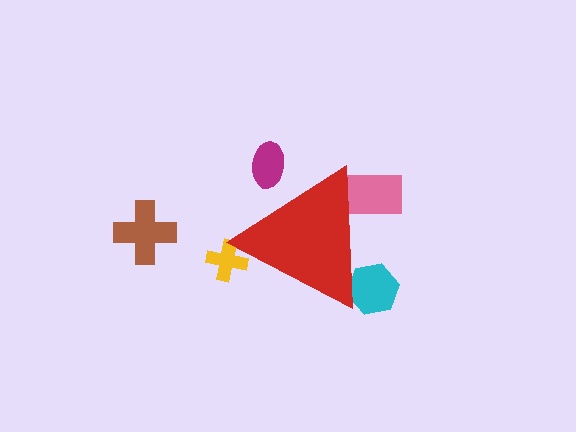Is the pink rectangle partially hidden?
Yes, the pink rectangle is partially hidden behind the red triangle.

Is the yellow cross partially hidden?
Yes, the yellow cross is partially hidden behind the red triangle.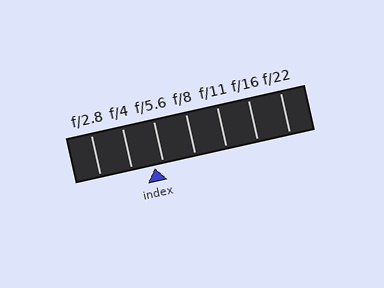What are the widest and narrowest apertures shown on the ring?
The widest aperture shown is f/2.8 and the narrowest is f/22.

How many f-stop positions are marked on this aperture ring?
There are 7 f-stop positions marked.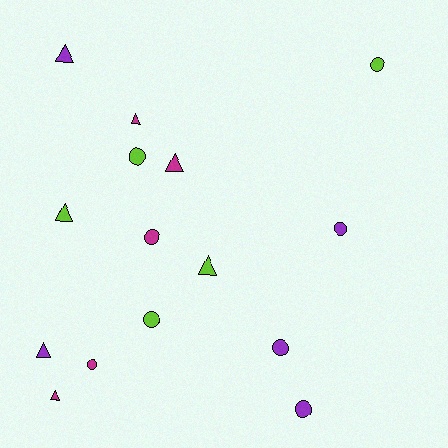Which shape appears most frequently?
Circle, with 8 objects.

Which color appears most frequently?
Magenta, with 5 objects.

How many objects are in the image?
There are 15 objects.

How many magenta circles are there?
There are 2 magenta circles.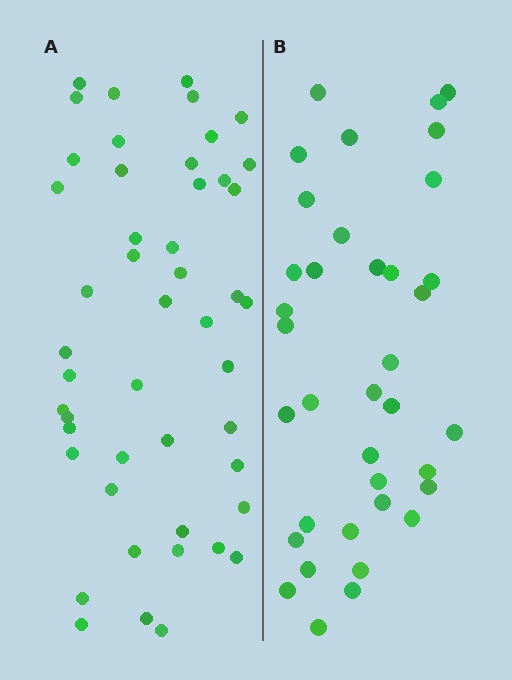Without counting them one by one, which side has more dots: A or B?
Region A (the left region) has more dots.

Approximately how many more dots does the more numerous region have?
Region A has roughly 12 or so more dots than region B.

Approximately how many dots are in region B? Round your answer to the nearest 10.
About 40 dots. (The exact count is 37, which rounds to 40.)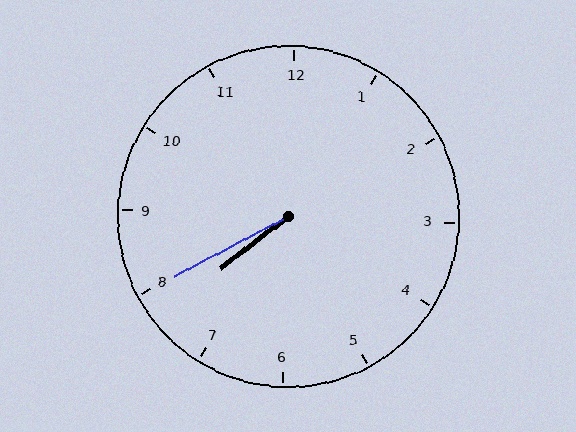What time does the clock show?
7:40.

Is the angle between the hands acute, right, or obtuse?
It is acute.